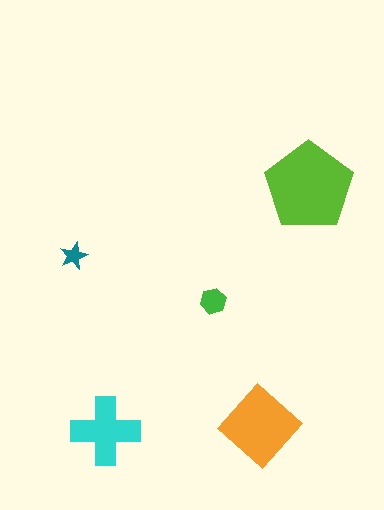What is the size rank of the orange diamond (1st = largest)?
2nd.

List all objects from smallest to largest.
The teal star, the green hexagon, the cyan cross, the orange diamond, the lime pentagon.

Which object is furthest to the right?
The lime pentagon is rightmost.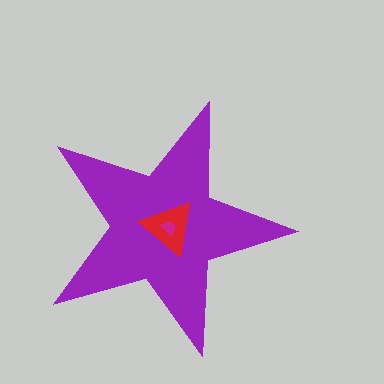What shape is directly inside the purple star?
The red triangle.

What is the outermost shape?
The purple star.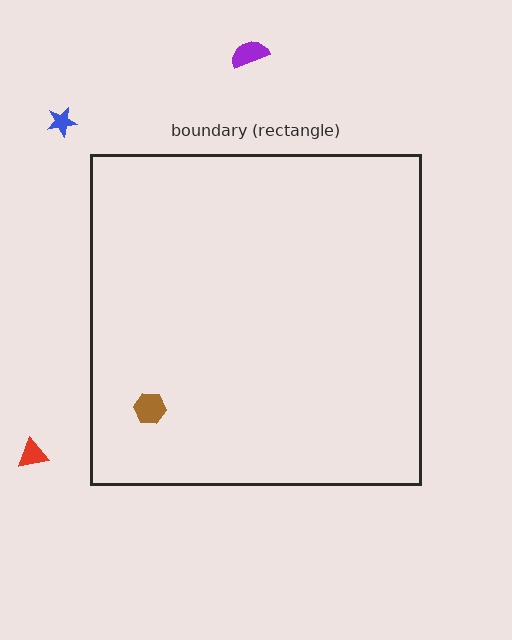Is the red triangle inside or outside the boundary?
Outside.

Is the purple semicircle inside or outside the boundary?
Outside.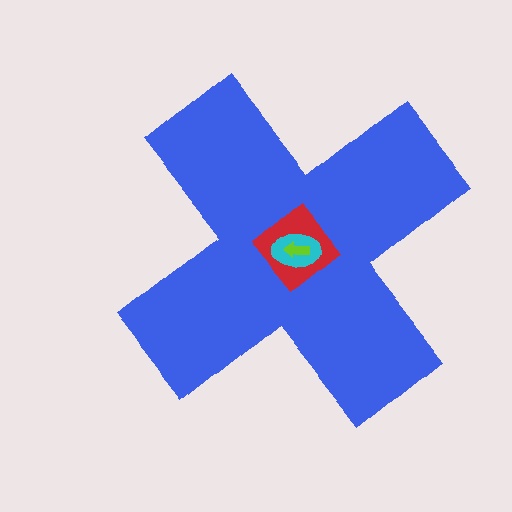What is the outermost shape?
The blue cross.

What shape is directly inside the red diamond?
The cyan ellipse.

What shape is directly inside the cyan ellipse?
The lime arrow.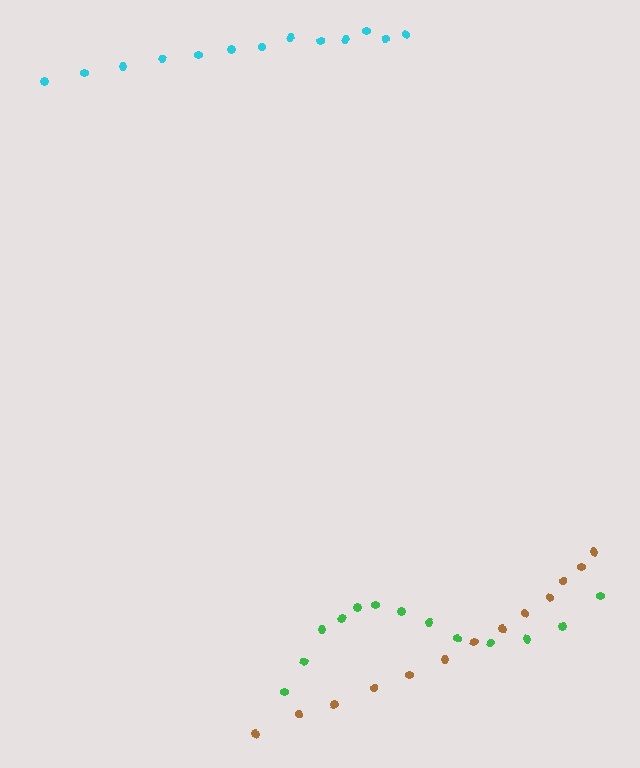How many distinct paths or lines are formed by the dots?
There are 3 distinct paths.